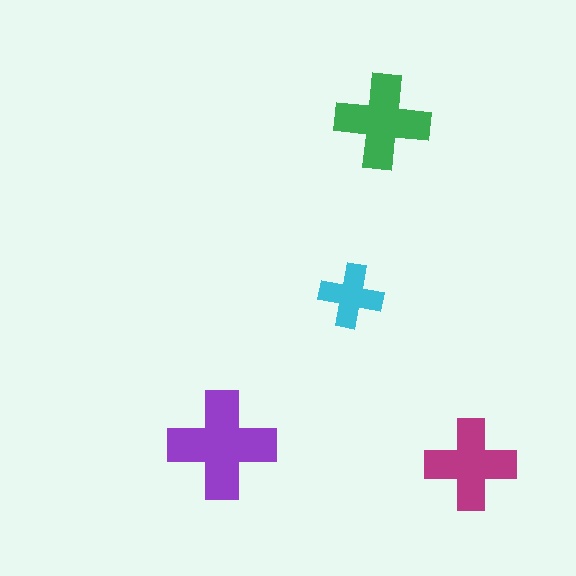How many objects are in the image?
There are 4 objects in the image.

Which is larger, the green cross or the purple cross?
The purple one.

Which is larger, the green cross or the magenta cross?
The green one.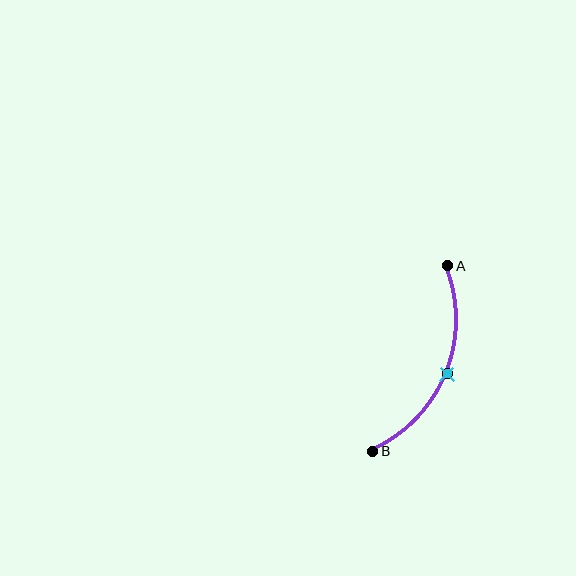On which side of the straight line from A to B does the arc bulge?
The arc bulges to the right of the straight line connecting A and B.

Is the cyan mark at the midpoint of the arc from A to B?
Yes. The cyan mark lies on the arc at equal arc-length from both A and B — it is the arc midpoint.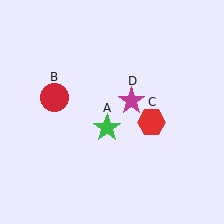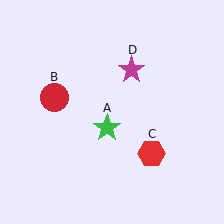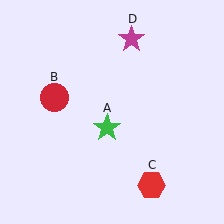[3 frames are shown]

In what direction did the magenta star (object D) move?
The magenta star (object D) moved up.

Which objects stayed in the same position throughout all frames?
Green star (object A) and red circle (object B) remained stationary.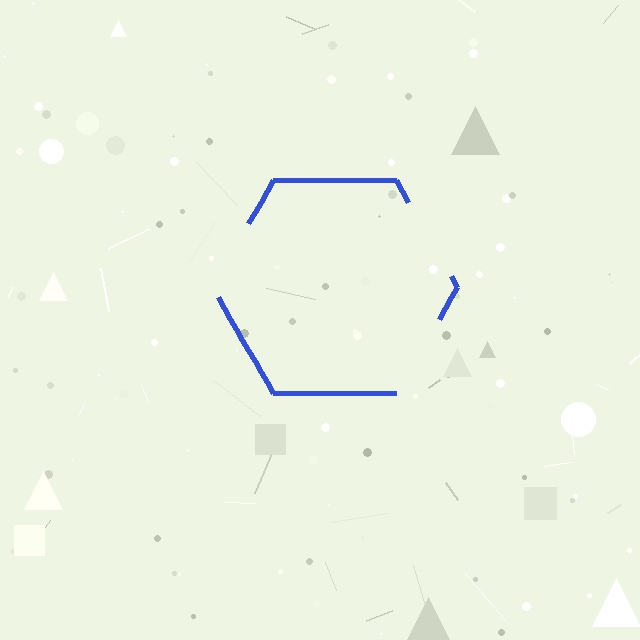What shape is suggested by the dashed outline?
The dashed outline suggests a hexagon.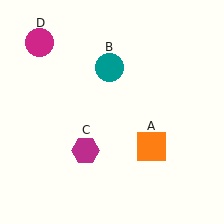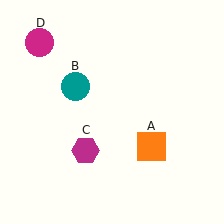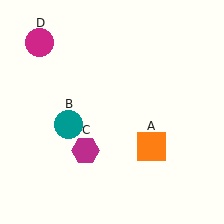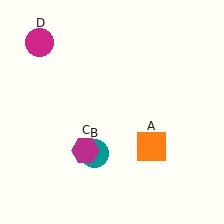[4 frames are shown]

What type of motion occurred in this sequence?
The teal circle (object B) rotated counterclockwise around the center of the scene.